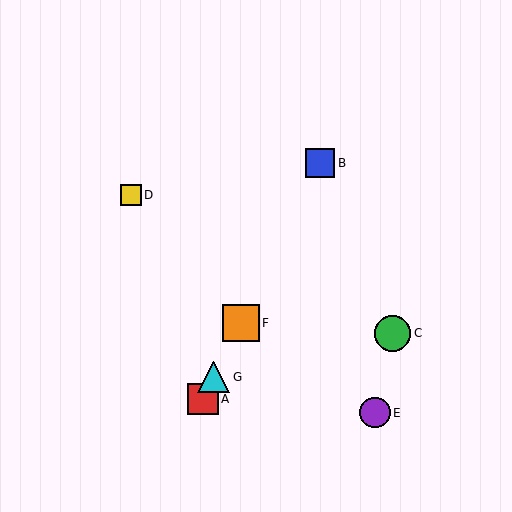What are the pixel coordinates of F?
Object F is at (241, 323).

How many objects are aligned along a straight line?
4 objects (A, B, F, G) are aligned along a straight line.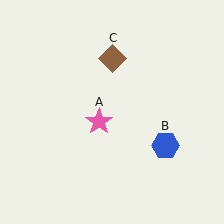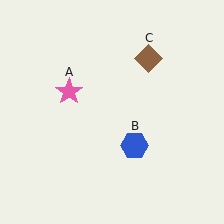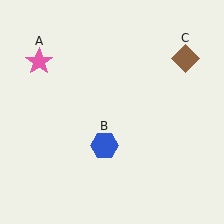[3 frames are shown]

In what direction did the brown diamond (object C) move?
The brown diamond (object C) moved right.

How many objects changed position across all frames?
3 objects changed position: pink star (object A), blue hexagon (object B), brown diamond (object C).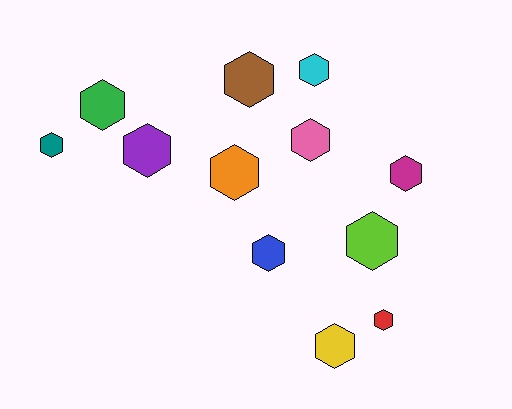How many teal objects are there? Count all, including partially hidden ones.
There is 1 teal object.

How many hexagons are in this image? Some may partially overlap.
There are 12 hexagons.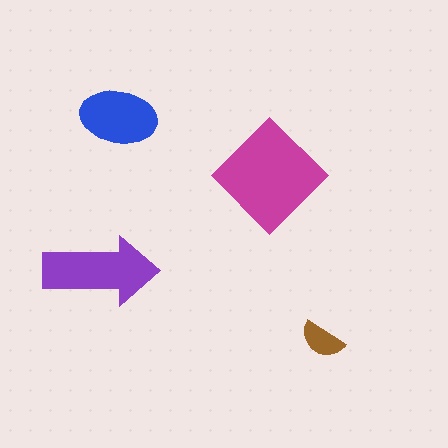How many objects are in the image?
There are 4 objects in the image.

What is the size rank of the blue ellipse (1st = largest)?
3rd.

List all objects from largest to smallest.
The magenta diamond, the purple arrow, the blue ellipse, the brown semicircle.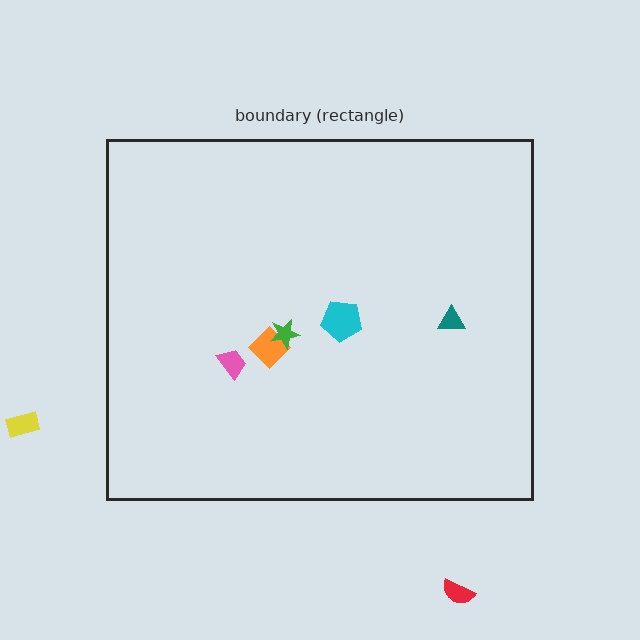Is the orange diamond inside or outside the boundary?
Inside.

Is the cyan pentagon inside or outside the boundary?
Inside.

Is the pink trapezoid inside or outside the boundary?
Inside.